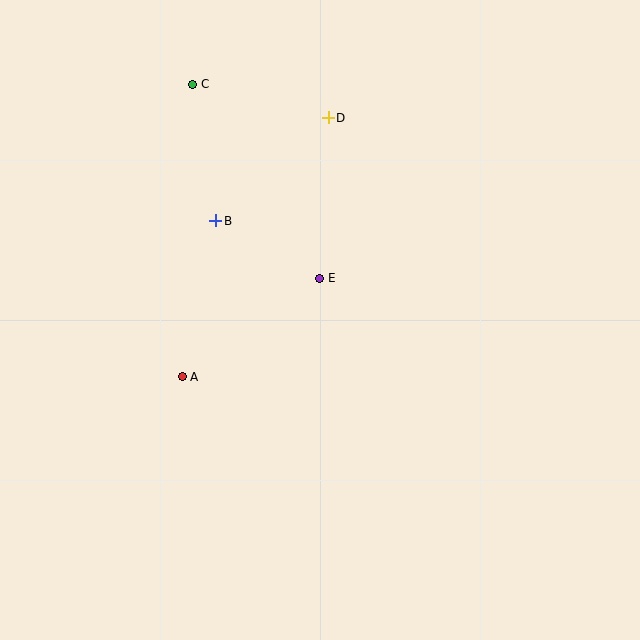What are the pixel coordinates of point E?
Point E is at (320, 278).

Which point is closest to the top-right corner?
Point D is closest to the top-right corner.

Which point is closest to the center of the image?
Point E at (320, 278) is closest to the center.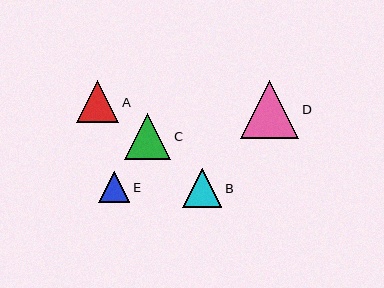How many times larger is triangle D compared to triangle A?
Triangle D is approximately 1.4 times the size of triangle A.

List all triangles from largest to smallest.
From largest to smallest: D, C, A, B, E.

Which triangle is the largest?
Triangle D is the largest with a size of approximately 58 pixels.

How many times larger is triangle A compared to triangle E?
Triangle A is approximately 1.4 times the size of triangle E.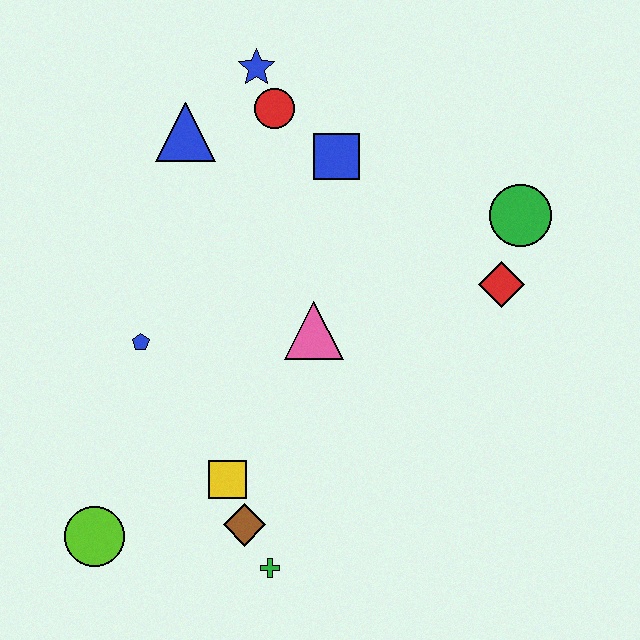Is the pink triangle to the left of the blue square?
Yes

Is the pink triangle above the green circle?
No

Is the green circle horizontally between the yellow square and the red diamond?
No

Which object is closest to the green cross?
The brown diamond is closest to the green cross.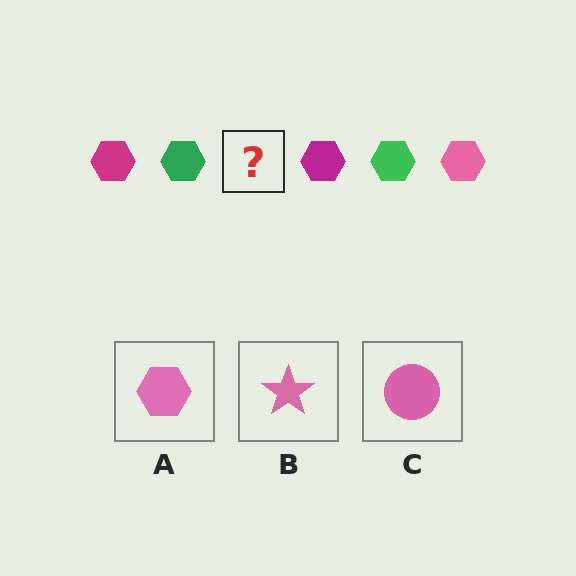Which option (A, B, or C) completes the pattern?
A.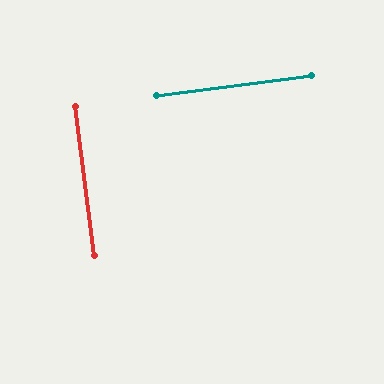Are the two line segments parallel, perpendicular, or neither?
Perpendicular — they meet at approximately 90°.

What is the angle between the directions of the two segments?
Approximately 90 degrees.